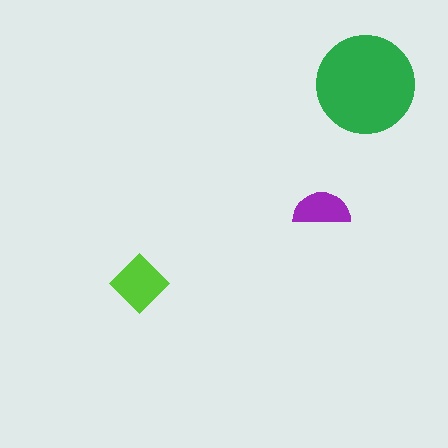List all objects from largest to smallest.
The green circle, the lime diamond, the purple semicircle.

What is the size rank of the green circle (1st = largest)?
1st.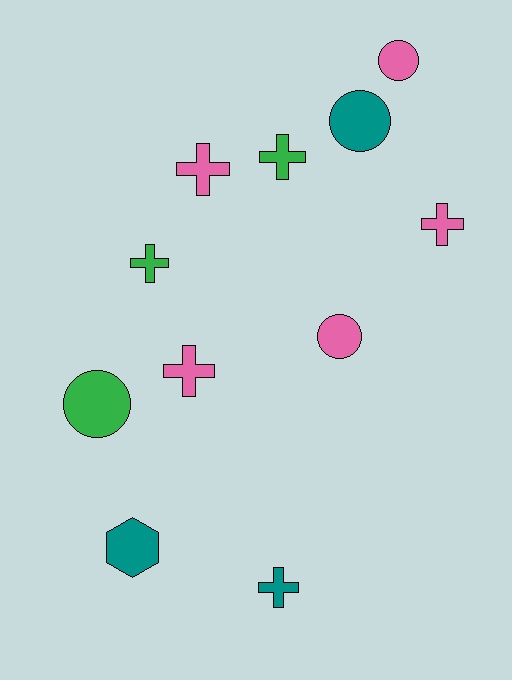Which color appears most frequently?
Pink, with 5 objects.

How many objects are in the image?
There are 11 objects.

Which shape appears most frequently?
Cross, with 6 objects.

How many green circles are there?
There is 1 green circle.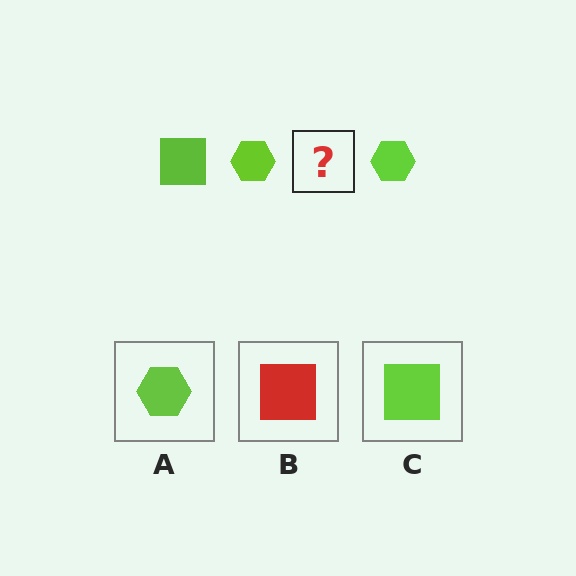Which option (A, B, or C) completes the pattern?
C.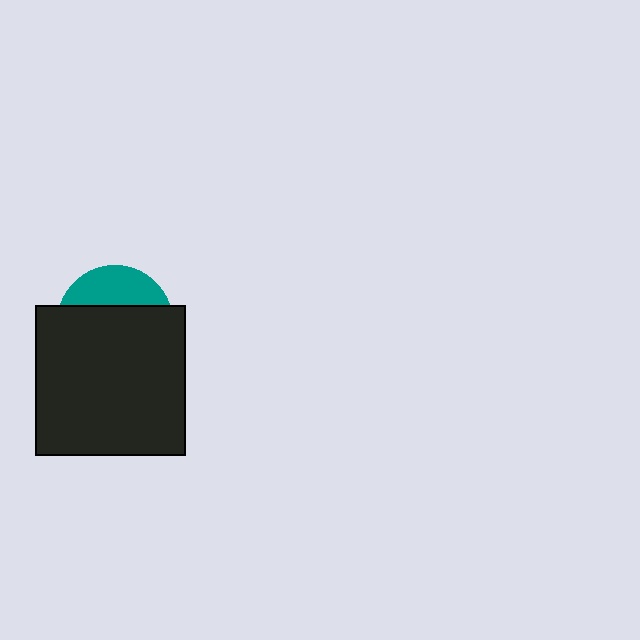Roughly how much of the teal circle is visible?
A small part of it is visible (roughly 31%).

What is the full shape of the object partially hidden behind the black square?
The partially hidden object is a teal circle.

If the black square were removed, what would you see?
You would see the complete teal circle.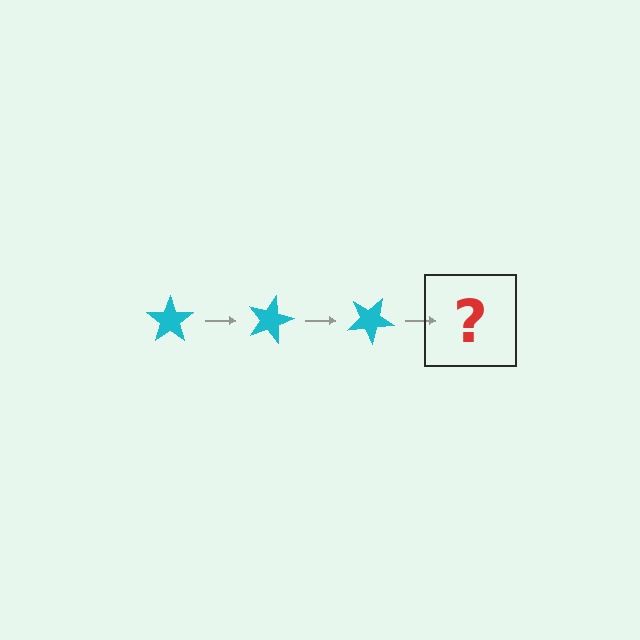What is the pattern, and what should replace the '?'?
The pattern is that the star rotates 15 degrees each step. The '?' should be a cyan star rotated 45 degrees.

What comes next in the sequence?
The next element should be a cyan star rotated 45 degrees.